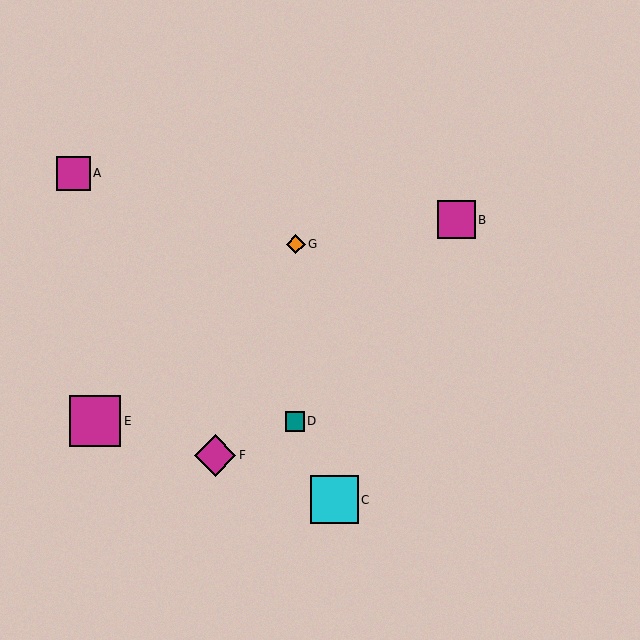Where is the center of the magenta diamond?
The center of the magenta diamond is at (215, 455).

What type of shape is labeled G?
Shape G is an orange diamond.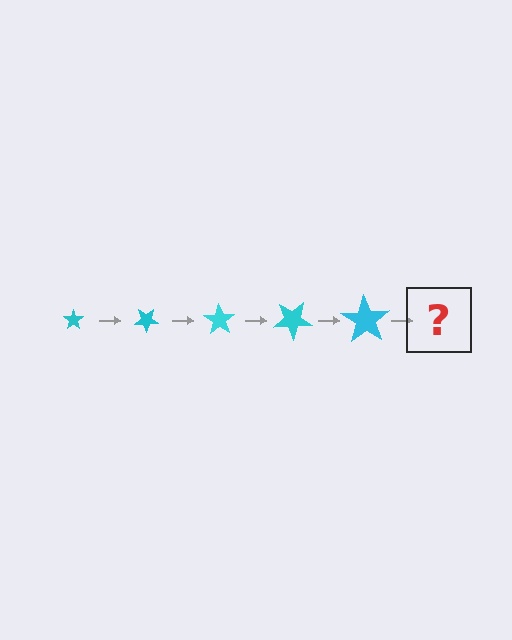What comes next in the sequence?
The next element should be a star, larger than the previous one and rotated 175 degrees from the start.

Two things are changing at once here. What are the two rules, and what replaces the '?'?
The two rules are that the star grows larger each step and it rotates 35 degrees each step. The '?' should be a star, larger than the previous one and rotated 175 degrees from the start.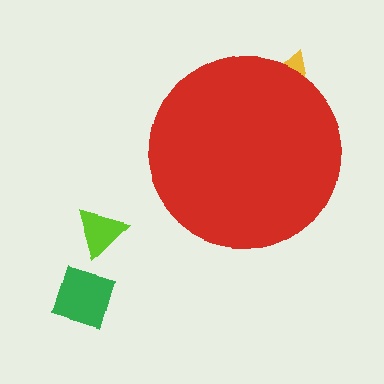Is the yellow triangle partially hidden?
Yes, the yellow triangle is partially hidden behind the red circle.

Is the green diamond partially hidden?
No, the green diamond is fully visible.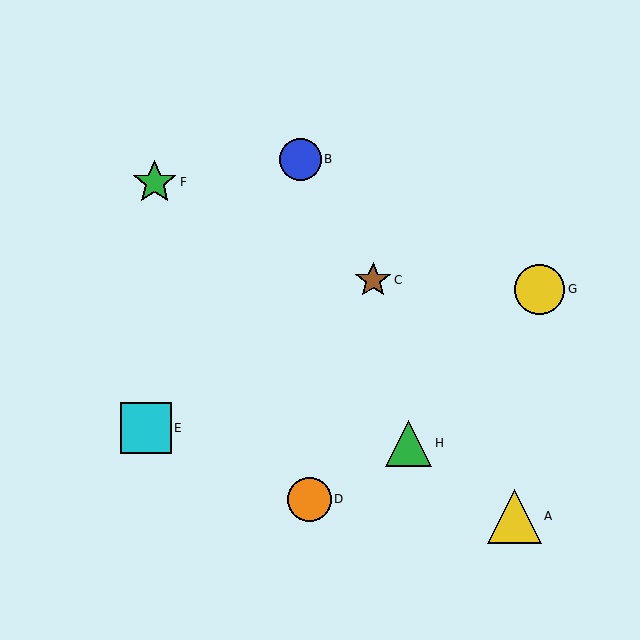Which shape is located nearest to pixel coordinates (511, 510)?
The yellow triangle (labeled A) at (514, 516) is nearest to that location.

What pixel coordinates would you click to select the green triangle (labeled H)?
Click at (409, 443) to select the green triangle H.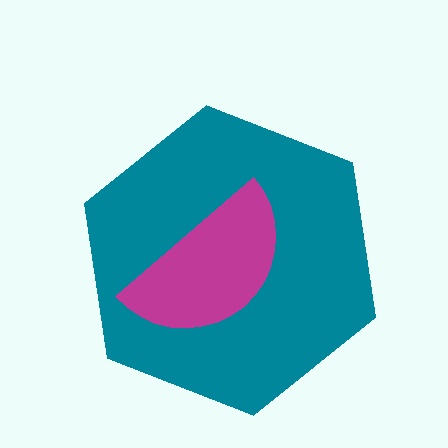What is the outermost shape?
The teal hexagon.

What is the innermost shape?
The magenta semicircle.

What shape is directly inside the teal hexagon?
The magenta semicircle.